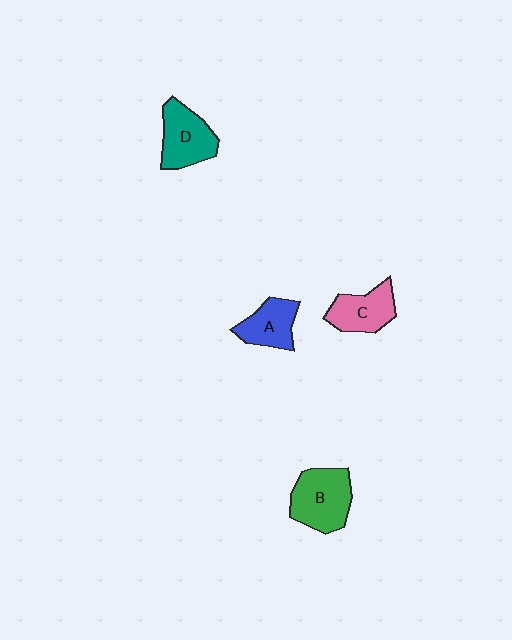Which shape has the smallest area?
Shape A (blue).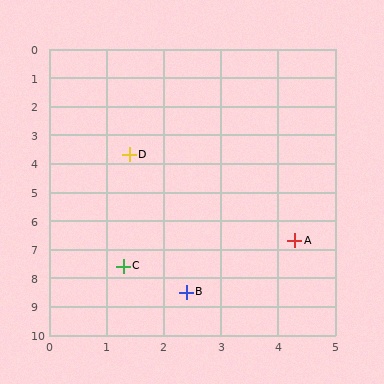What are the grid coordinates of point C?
Point C is at approximately (1.3, 7.6).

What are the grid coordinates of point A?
Point A is at approximately (4.3, 6.7).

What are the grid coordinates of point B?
Point B is at approximately (2.4, 8.5).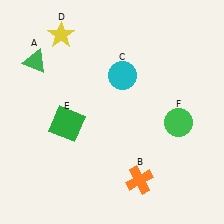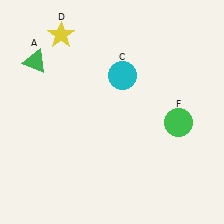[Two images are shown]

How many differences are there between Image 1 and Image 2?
There are 2 differences between the two images.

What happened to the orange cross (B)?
The orange cross (B) was removed in Image 2. It was in the bottom-right area of Image 1.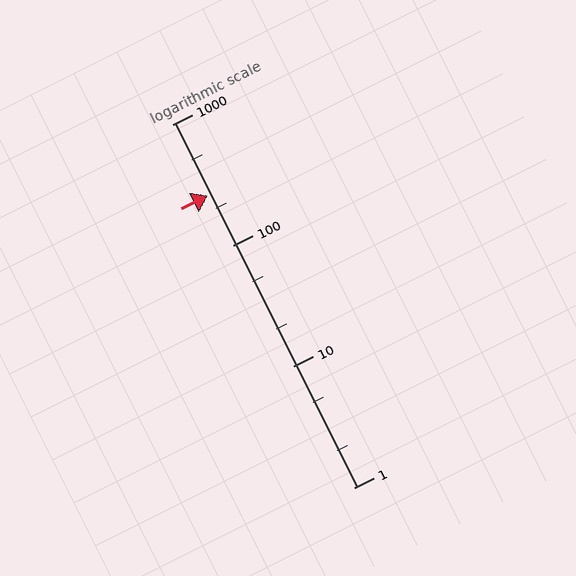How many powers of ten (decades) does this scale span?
The scale spans 3 decades, from 1 to 1000.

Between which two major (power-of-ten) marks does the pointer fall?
The pointer is between 100 and 1000.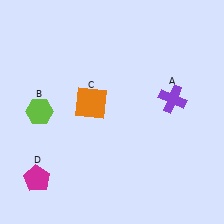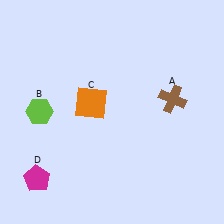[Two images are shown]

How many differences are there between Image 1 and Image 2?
There is 1 difference between the two images.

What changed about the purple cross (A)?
In Image 1, A is purple. In Image 2, it changed to brown.